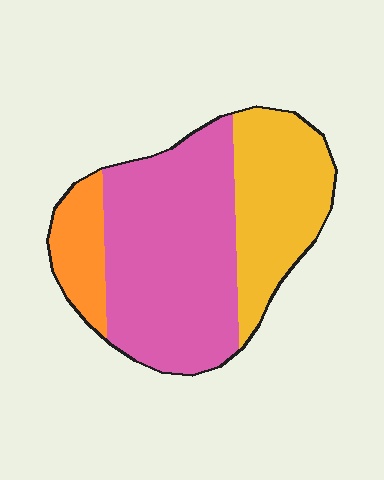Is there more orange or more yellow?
Yellow.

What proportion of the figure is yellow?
Yellow takes up about one third (1/3) of the figure.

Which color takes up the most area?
Pink, at roughly 55%.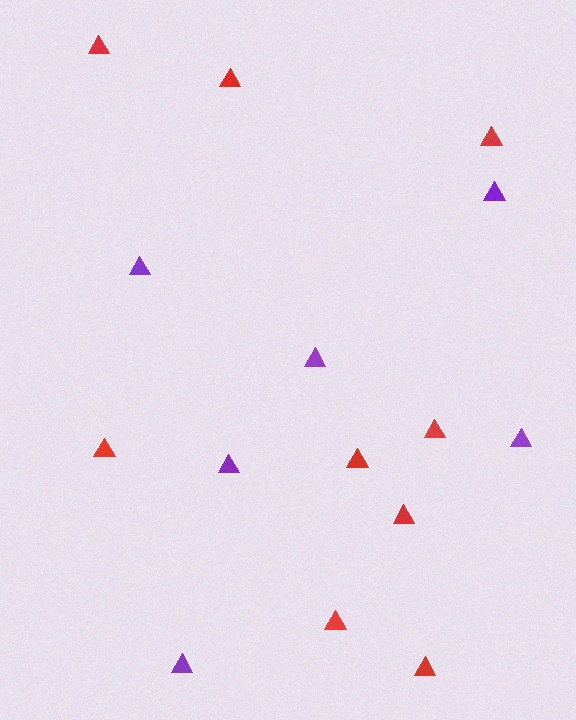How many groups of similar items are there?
There are 2 groups: one group of purple triangles (6) and one group of red triangles (9).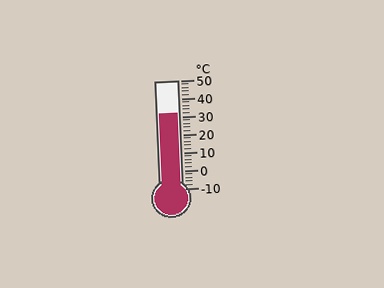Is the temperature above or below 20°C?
The temperature is above 20°C.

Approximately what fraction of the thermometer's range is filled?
The thermometer is filled to approximately 70% of its range.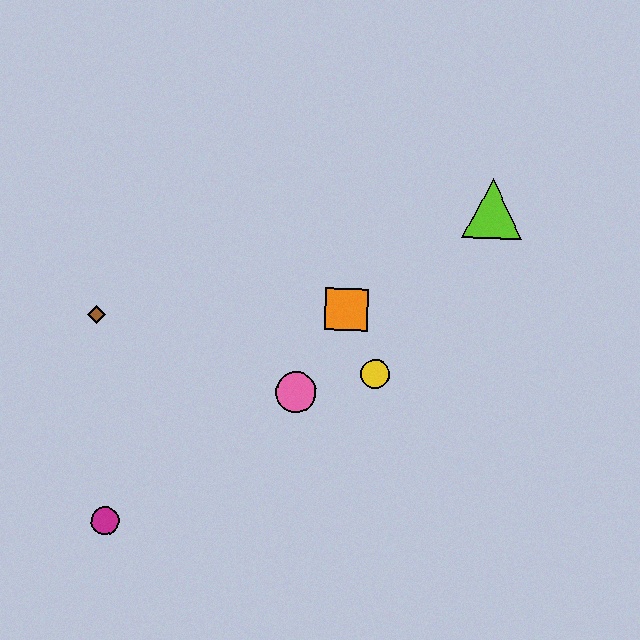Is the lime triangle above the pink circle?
Yes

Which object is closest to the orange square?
The yellow circle is closest to the orange square.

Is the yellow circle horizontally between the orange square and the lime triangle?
Yes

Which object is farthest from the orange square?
The magenta circle is farthest from the orange square.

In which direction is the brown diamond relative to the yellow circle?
The brown diamond is to the left of the yellow circle.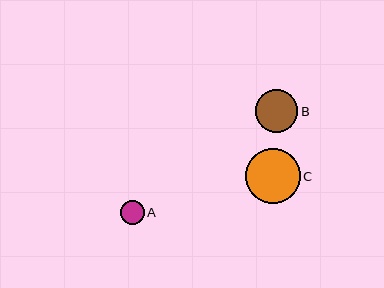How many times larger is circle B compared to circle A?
Circle B is approximately 1.7 times the size of circle A.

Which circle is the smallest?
Circle A is the smallest with a size of approximately 24 pixels.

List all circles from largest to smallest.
From largest to smallest: C, B, A.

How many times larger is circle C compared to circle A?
Circle C is approximately 2.3 times the size of circle A.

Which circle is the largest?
Circle C is the largest with a size of approximately 55 pixels.